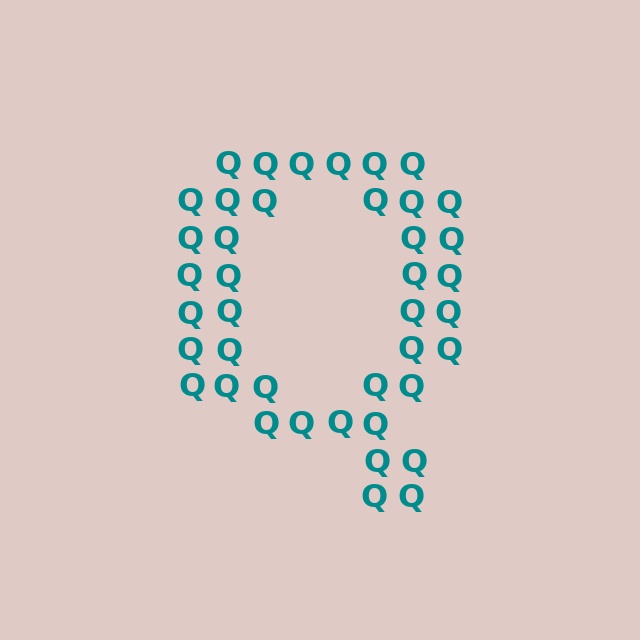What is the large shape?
The large shape is the letter Q.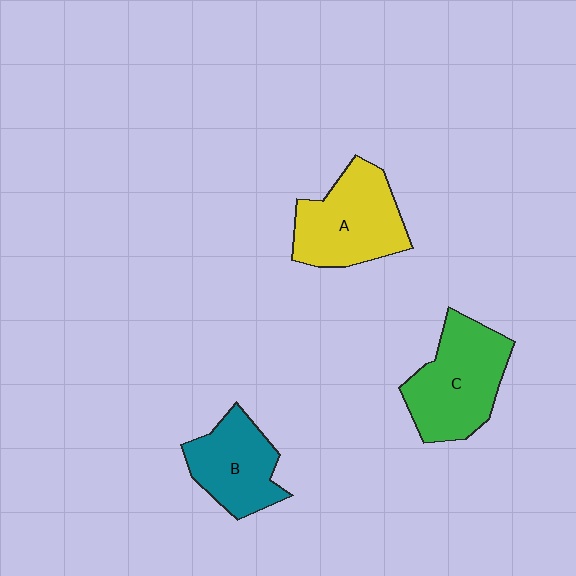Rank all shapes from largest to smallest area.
From largest to smallest: C (green), A (yellow), B (teal).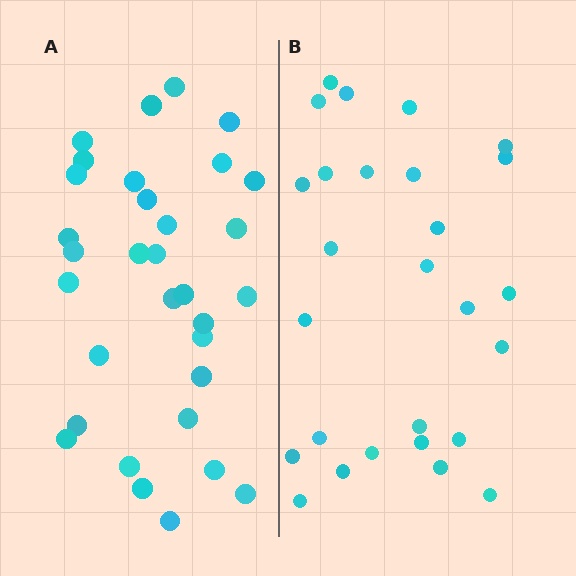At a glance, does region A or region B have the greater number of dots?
Region A (the left region) has more dots.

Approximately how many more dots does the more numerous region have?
Region A has about 5 more dots than region B.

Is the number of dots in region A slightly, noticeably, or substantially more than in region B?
Region A has only slightly more — the two regions are fairly close. The ratio is roughly 1.2 to 1.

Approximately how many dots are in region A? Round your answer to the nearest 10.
About 30 dots. (The exact count is 32, which rounds to 30.)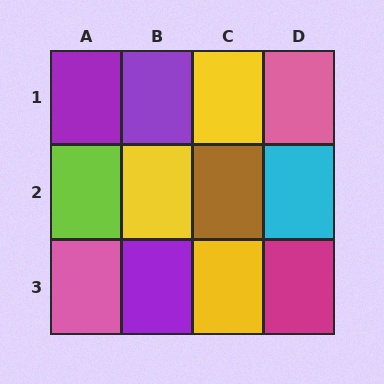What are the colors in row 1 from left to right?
Purple, purple, yellow, pink.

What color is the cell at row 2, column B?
Yellow.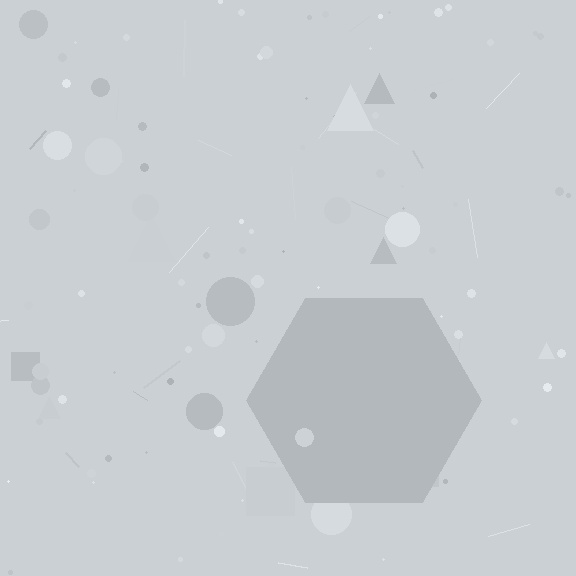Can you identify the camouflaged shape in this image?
The camouflaged shape is a hexagon.